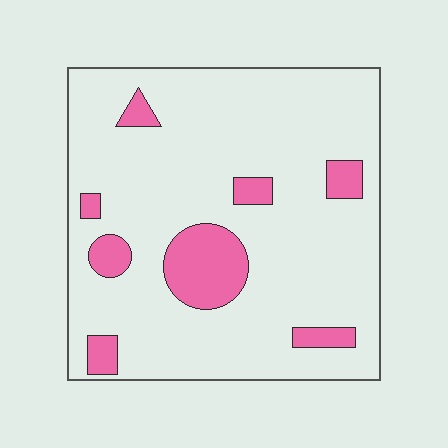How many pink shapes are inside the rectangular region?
8.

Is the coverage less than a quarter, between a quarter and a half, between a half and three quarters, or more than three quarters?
Less than a quarter.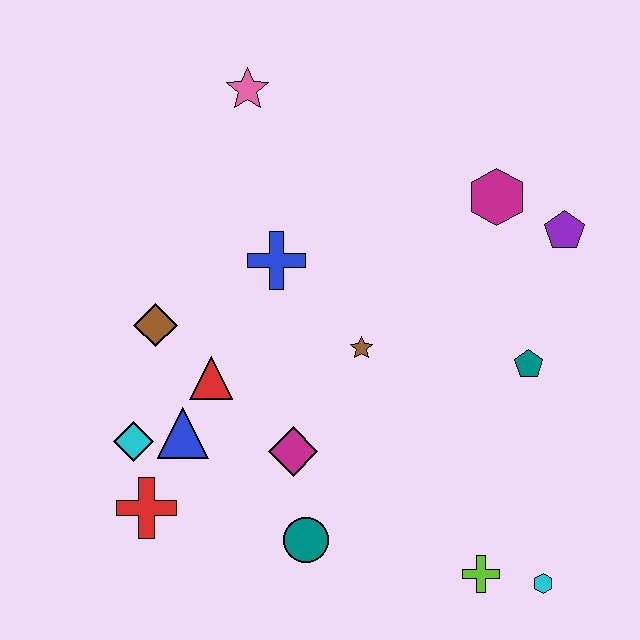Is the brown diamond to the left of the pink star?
Yes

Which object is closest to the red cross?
The cyan diamond is closest to the red cross.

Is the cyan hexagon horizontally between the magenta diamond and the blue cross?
No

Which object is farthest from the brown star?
The cyan hexagon is farthest from the brown star.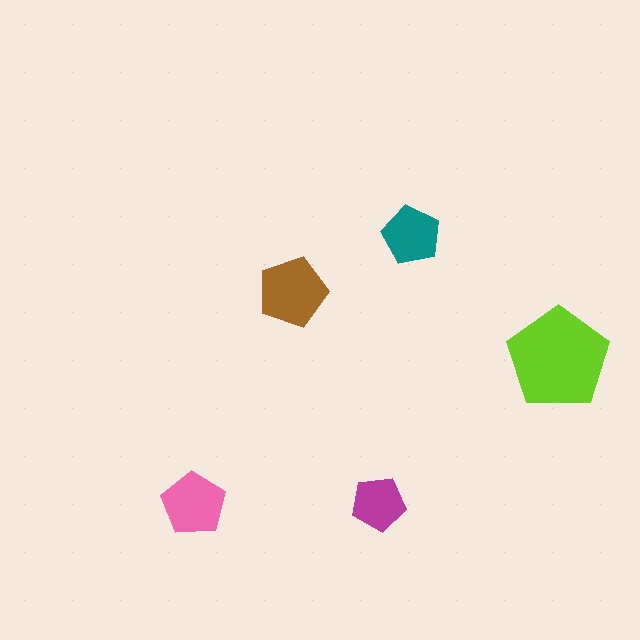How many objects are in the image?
There are 5 objects in the image.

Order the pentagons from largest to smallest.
the lime one, the brown one, the pink one, the teal one, the magenta one.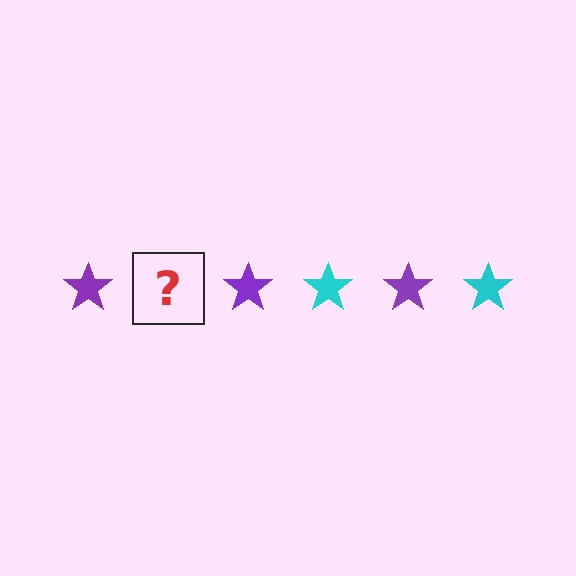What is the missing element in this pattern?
The missing element is a cyan star.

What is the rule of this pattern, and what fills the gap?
The rule is that the pattern cycles through purple, cyan stars. The gap should be filled with a cyan star.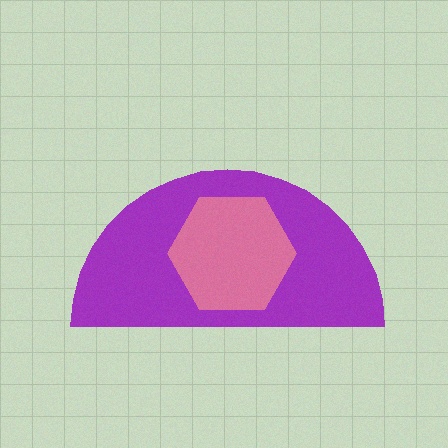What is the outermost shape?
The purple semicircle.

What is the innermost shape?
The pink hexagon.